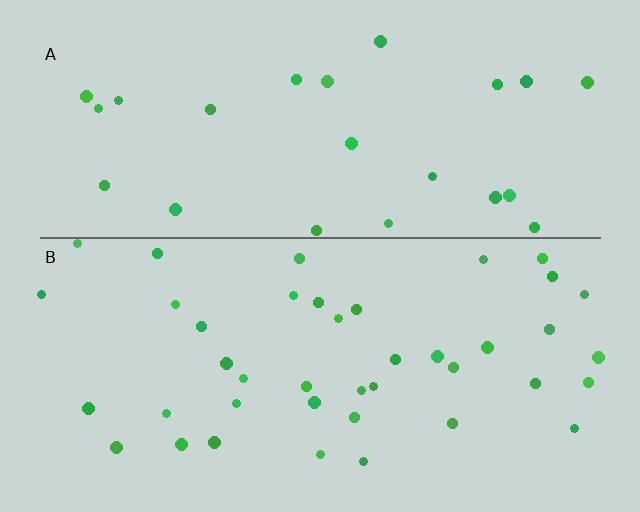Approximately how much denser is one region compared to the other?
Approximately 1.7× — region B over region A.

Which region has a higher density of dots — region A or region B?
B (the bottom).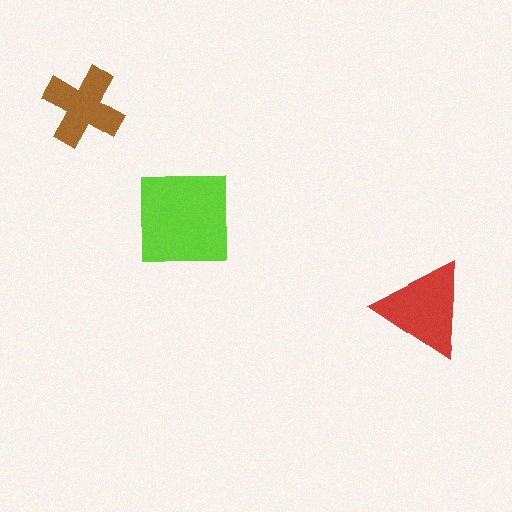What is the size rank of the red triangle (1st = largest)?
2nd.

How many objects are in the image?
There are 3 objects in the image.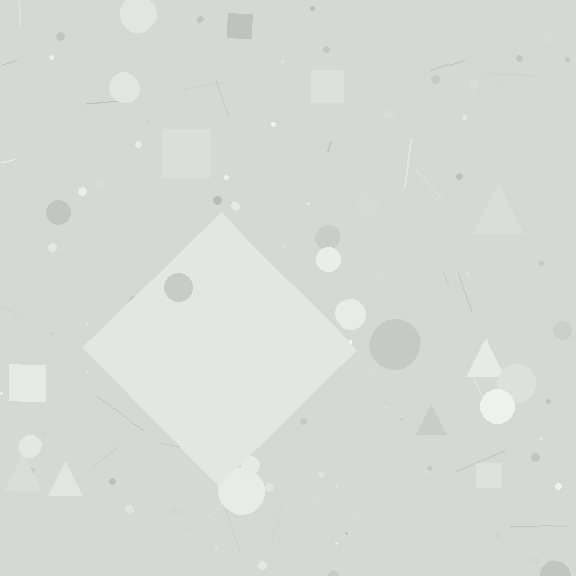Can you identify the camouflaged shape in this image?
The camouflaged shape is a diamond.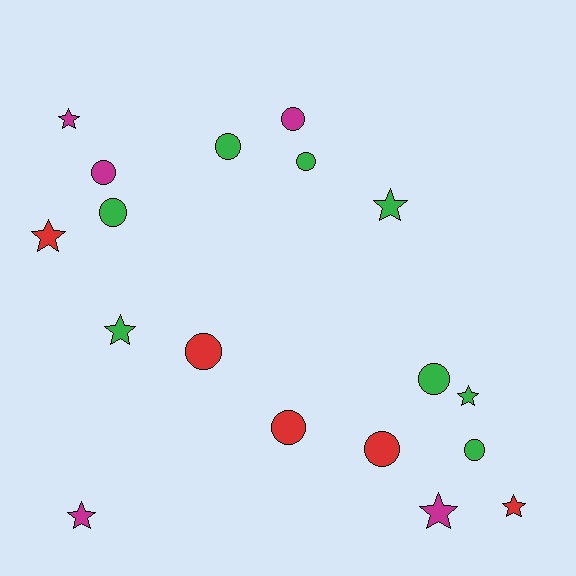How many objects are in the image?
There are 18 objects.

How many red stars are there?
There are 2 red stars.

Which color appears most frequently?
Green, with 8 objects.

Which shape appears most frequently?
Circle, with 10 objects.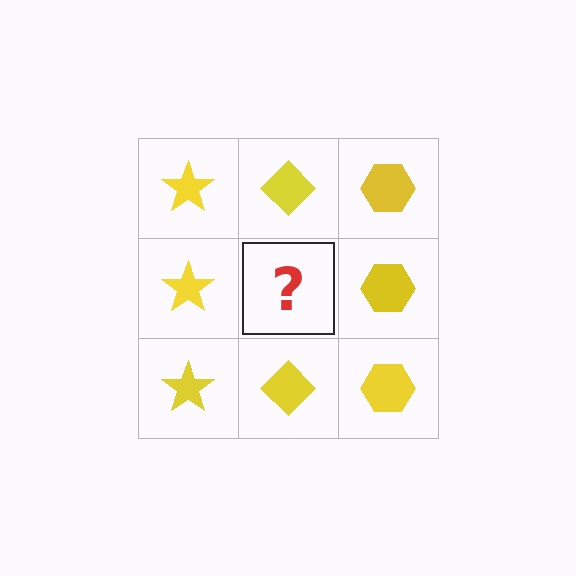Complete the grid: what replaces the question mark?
The question mark should be replaced with a yellow diamond.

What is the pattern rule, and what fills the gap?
The rule is that each column has a consistent shape. The gap should be filled with a yellow diamond.